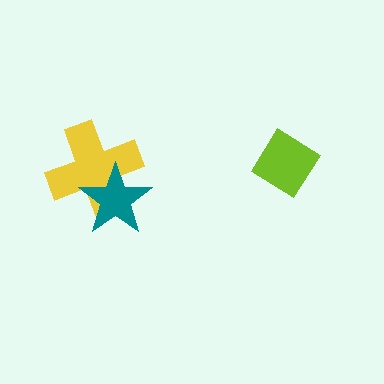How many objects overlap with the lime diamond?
0 objects overlap with the lime diamond.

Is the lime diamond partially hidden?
No, no other shape covers it.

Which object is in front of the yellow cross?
The teal star is in front of the yellow cross.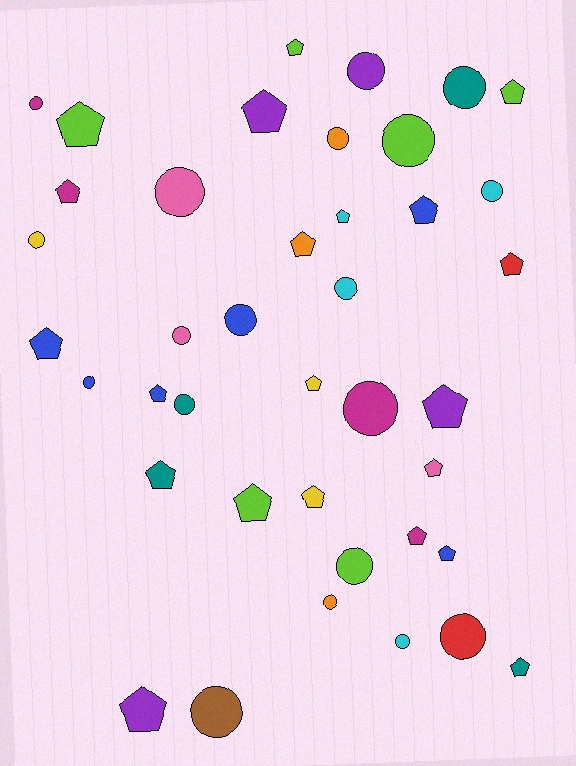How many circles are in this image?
There are 19 circles.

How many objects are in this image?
There are 40 objects.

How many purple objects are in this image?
There are 4 purple objects.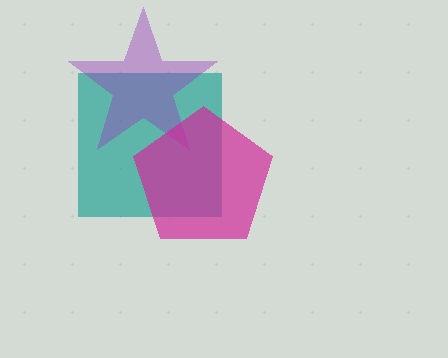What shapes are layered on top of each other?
The layered shapes are: a teal square, a purple star, a magenta pentagon.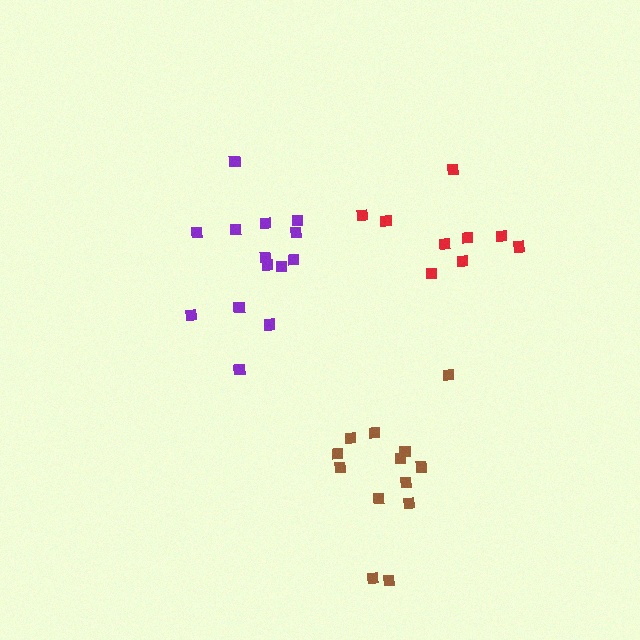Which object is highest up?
The red cluster is topmost.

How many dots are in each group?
Group 1: 14 dots, Group 2: 9 dots, Group 3: 13 dots (36 total).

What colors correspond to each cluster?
The clusters are colored: purple, red, brown.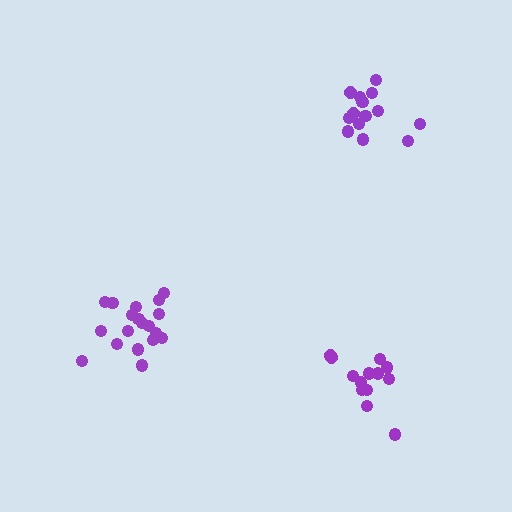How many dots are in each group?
Group 1: 14 dots, Group 2: 19 dots, Group 3: 13 dots (46 total).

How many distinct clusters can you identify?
There are 3 distinct clusters.